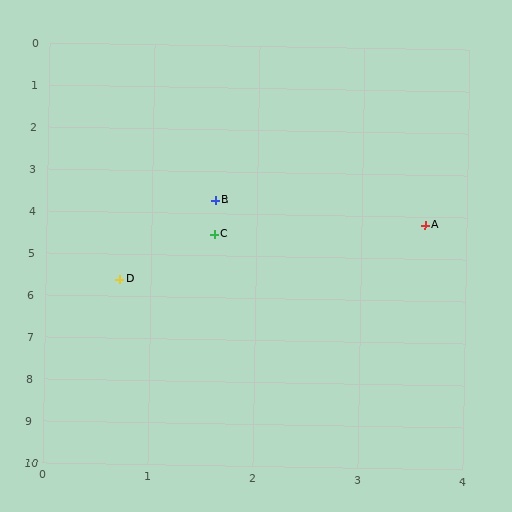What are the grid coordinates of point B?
Point B is at approximately (1.6, 3.7).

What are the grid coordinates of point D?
Point D is at approximately (0.7, 5.6).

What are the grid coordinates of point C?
Point C is at approximately (1.6, 4.5).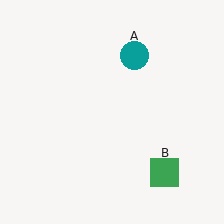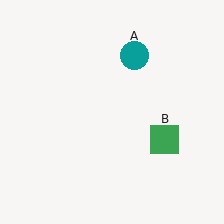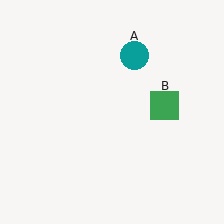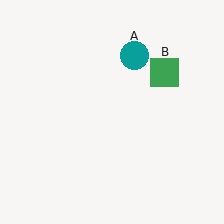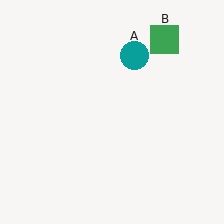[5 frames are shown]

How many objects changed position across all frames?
1 object changed position: green square (object B).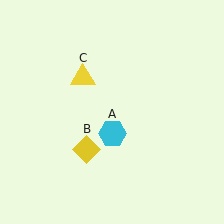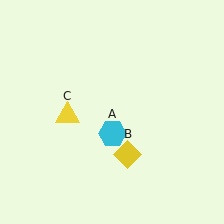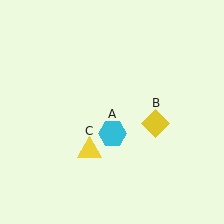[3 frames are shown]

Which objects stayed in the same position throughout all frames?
Cyan hexagon (object A) remained stationary.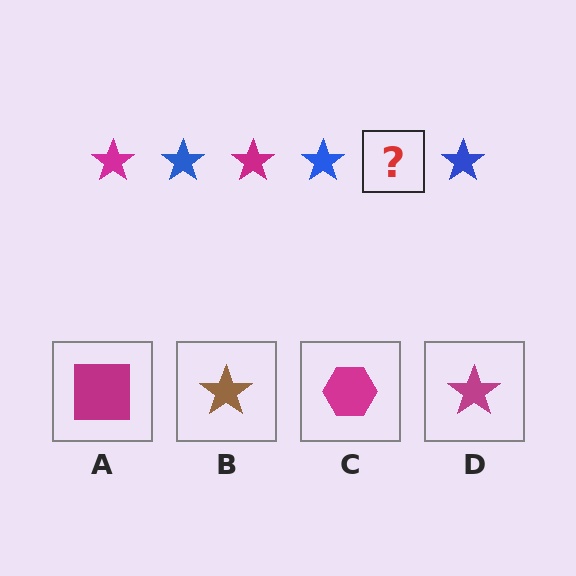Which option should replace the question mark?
Option D.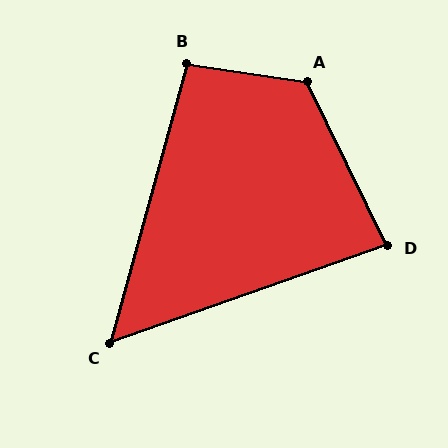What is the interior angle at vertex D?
Approximately 83 degrees (acute).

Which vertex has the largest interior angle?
A, at approximately 125 degrees.